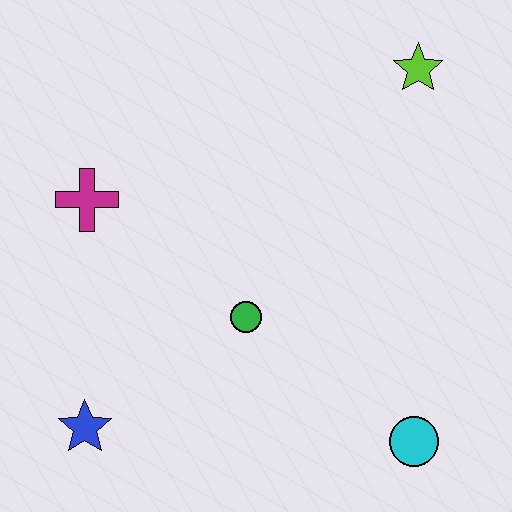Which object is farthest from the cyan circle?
The magenta cross is farthest from the cyan circle.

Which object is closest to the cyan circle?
The green circle is closest to the cyan circle.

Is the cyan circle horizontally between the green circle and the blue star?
No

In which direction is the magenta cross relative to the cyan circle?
The magenta cross is to the left of the cyan circle.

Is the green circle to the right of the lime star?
No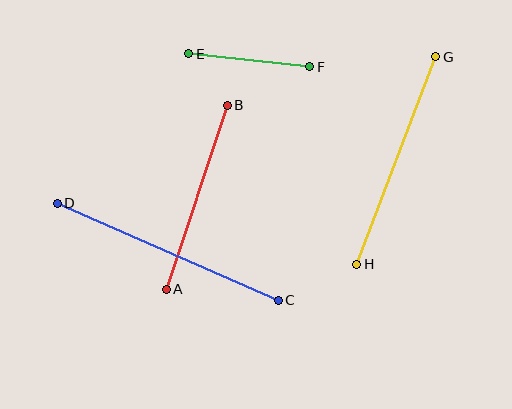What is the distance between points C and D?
The distance is approximately 241 pixels.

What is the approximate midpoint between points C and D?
The midpoint is at approximately (168, 252) pixels.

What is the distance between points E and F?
The distance is approximately 121 pixels.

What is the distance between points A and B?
The distance is approximately 194 pixels.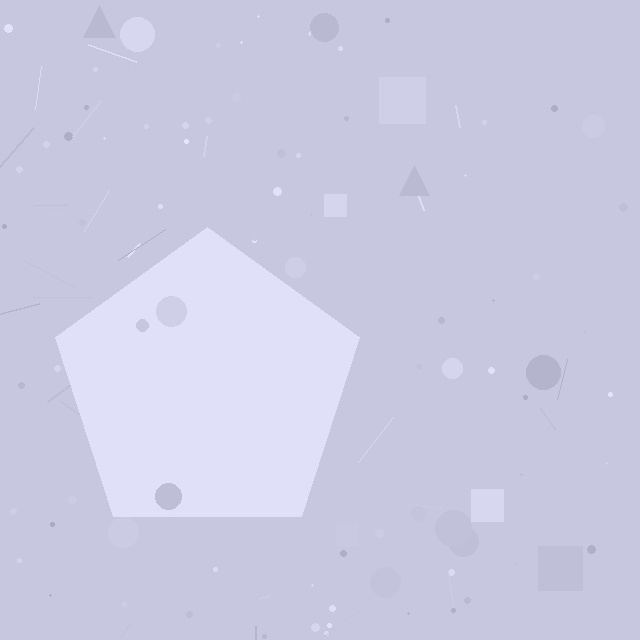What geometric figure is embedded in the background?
A pentagon is embedded in the background.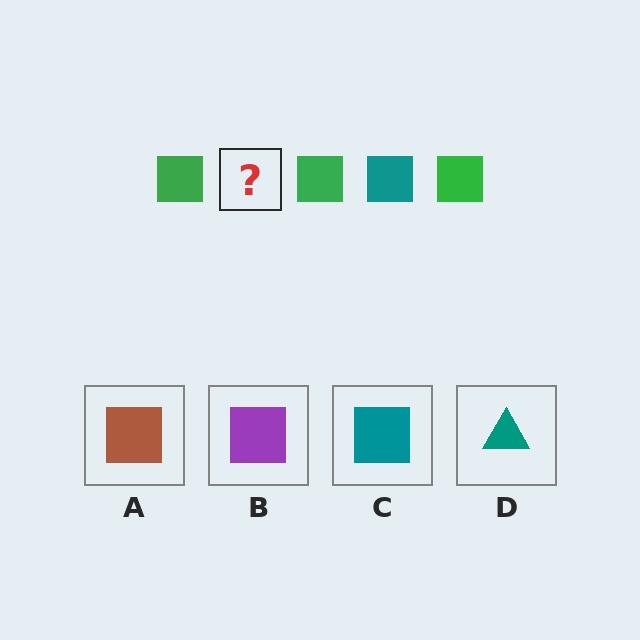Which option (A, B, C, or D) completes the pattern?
C.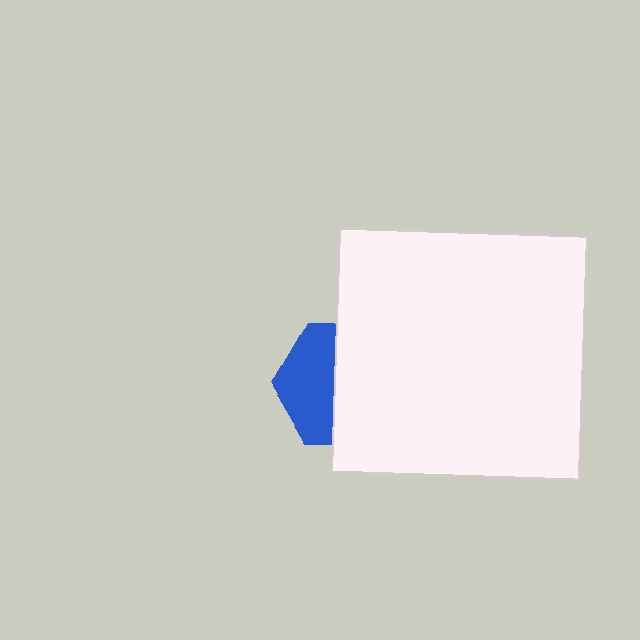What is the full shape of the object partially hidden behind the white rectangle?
The partially hidden object is a blue hexagon.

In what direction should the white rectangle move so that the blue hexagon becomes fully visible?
The white rectangle should move right. That is the shortest direction to clear the overlap and leave the blue hexagon fully visible.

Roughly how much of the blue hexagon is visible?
A small part of it is visible (roughly 43%).